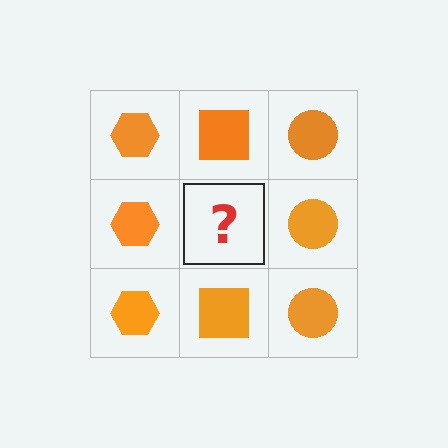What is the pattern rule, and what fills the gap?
The rule is that each column has a consistent shape. The gap should be filled with an orange square.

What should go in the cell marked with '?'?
The missing cell should contain an orange square.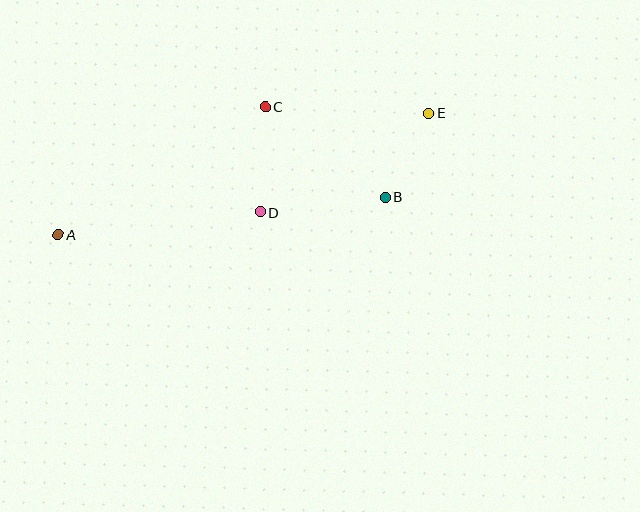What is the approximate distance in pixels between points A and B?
The distance between A and B is approximately 329 pixels.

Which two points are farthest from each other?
Points A and E are farthest from each other.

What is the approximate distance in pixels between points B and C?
The distance between B and C is approximately 150 pixels.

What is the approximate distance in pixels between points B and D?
The distance between B and D is approximately 126 pixels.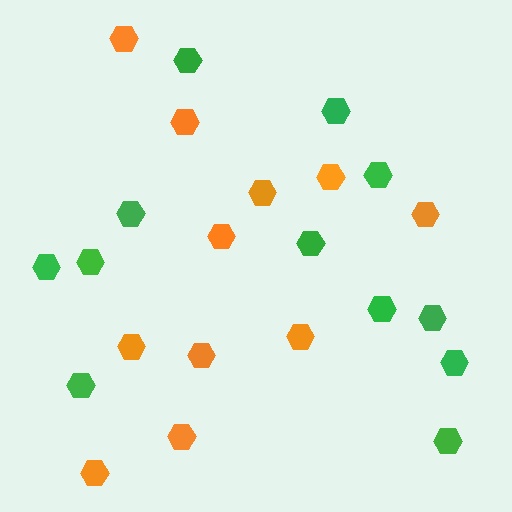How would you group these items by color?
There are 2 groups: one group of green hexagons (12) and one group of orange hexagons (11).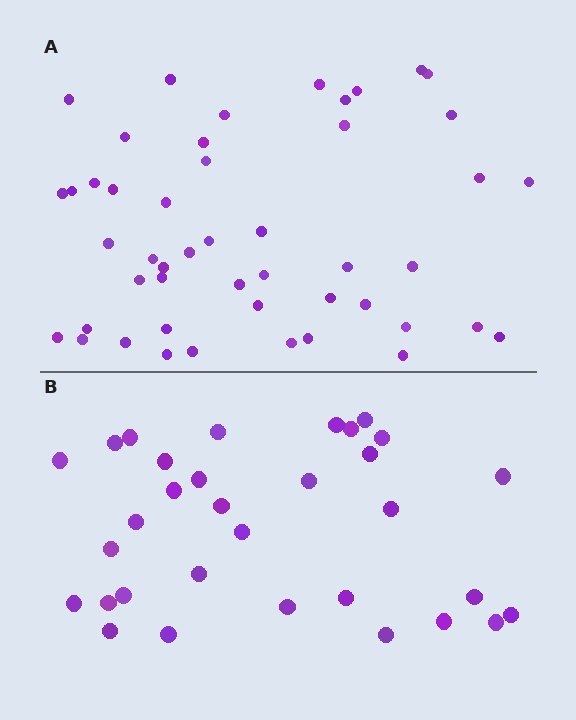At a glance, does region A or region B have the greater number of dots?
Region A (the top region) has more dots.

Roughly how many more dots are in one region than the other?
Region A has approximately 15 more dots than region B.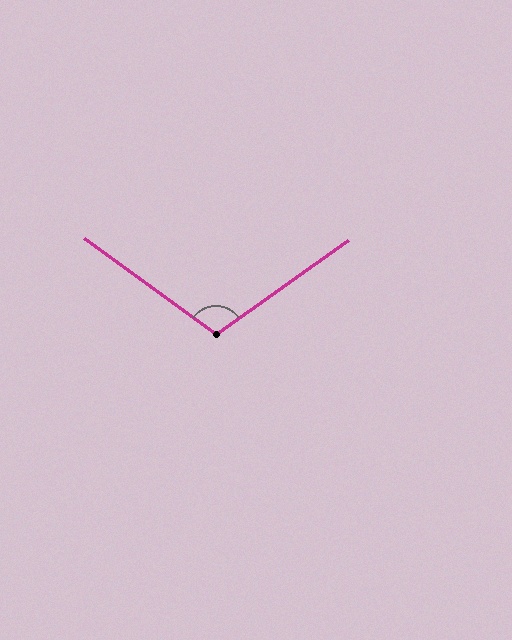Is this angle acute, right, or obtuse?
It is obtuse.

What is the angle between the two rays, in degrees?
Approximately 109 degrees.